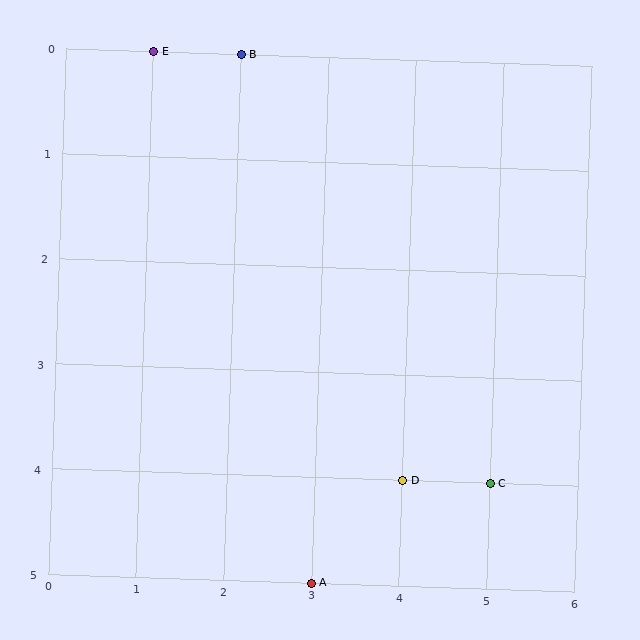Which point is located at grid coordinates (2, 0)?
Point B is at (2, 0).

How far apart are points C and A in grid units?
Points C and A are 2 columns and 1 row apart (about 2.2 grid units diagonally).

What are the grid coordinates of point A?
Point A is at grid coordinates (3, 5).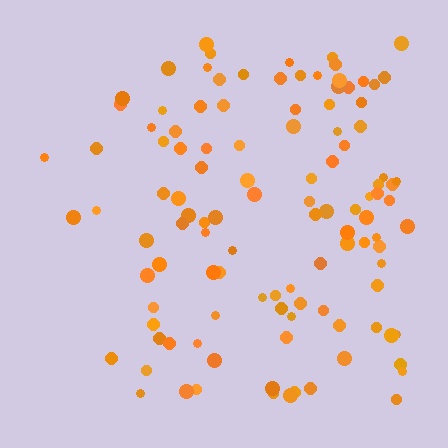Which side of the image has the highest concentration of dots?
The right.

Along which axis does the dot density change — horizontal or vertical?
Horizontal.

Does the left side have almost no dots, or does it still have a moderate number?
Still a moderate number, just noticeably fewer than the right.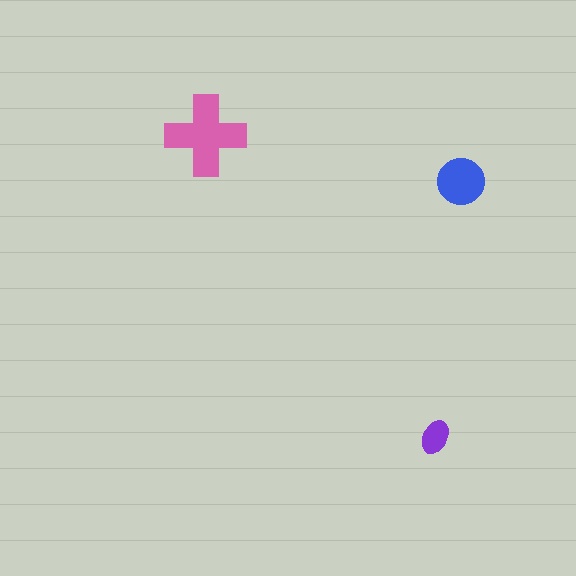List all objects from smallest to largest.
The purple ellipse, the blue circle, the pink cross.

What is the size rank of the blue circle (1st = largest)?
2nd.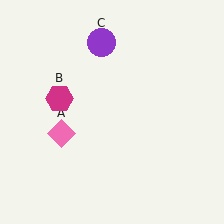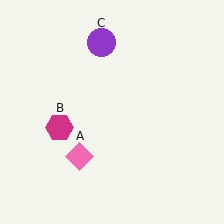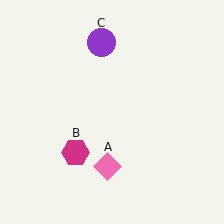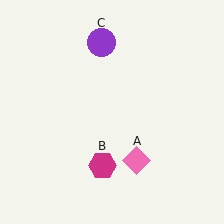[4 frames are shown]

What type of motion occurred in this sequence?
The pink diamond (object A), magenta hexagon (object B) rotated counterclockwise around the center of the scene.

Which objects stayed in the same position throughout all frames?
Purple circle (object C) remained stationary.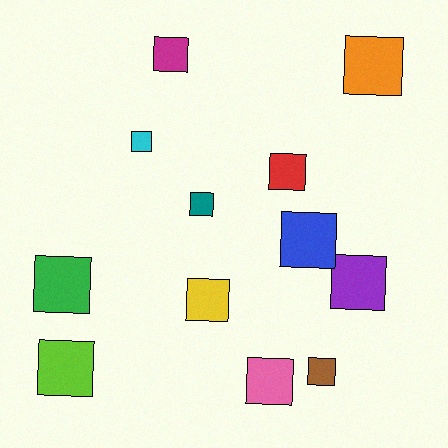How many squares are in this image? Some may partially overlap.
There are 12 squares.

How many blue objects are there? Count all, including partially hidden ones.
There is 1 blue object.